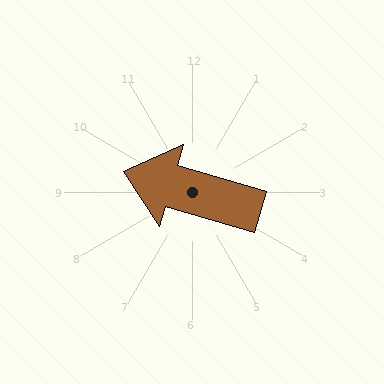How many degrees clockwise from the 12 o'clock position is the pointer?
Approximately 287 degrees.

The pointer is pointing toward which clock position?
Roughly 10 o'clock.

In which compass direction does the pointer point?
West.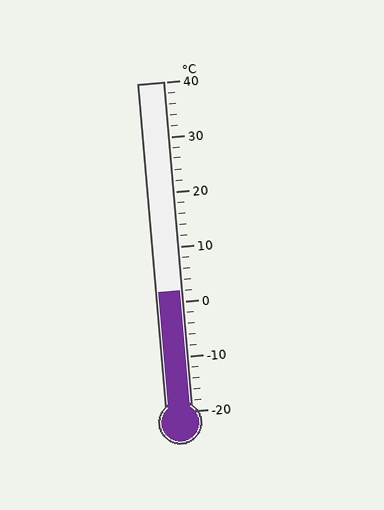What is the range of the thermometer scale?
The thermometer scale ranges from -20°C to 40°C.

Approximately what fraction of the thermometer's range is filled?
The thermometer is filled to approximately 35% of its range.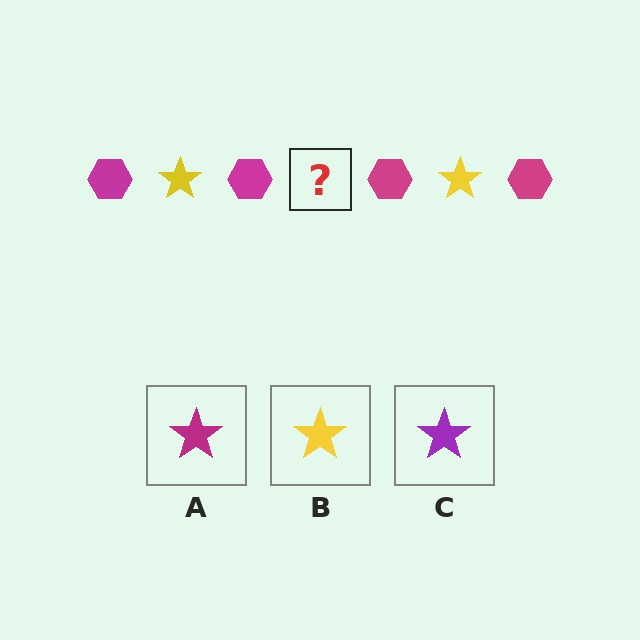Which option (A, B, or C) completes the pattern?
B.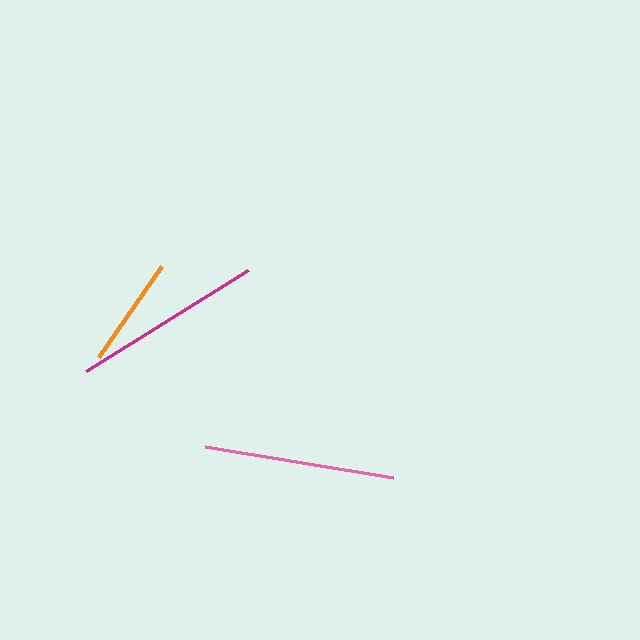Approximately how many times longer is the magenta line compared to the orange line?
The magenta line is approximately 1.7 times the length of the orange line.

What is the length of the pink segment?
The pink segment is approximately 190 pixels long.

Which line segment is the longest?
The magenta line is the longest at approximately 191 pixels.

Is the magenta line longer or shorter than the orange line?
The magenta line is longer than the orange line.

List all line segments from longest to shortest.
From longest to shortest: magenta, pink, orange.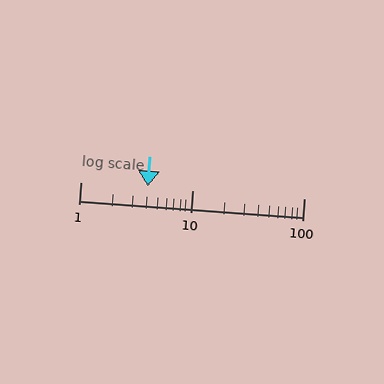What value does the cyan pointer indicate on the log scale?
The pointer indicates approximately 4.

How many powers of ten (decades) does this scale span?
The scale spans 2 decades, from 1 to 100.